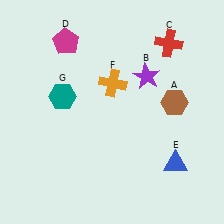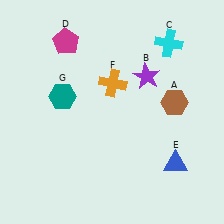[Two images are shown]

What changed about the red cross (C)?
In Image 1, C is red. In Image 2, it changed to cyan.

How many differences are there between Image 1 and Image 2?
There is 1 difference between the two images.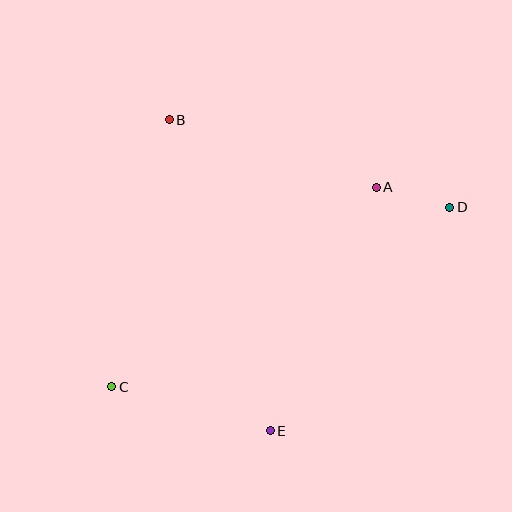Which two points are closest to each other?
Points A and D are closest to each other.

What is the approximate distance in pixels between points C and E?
The distance between C and E is approximately 164 pixels.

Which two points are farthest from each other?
Points C and D are farthest from each other.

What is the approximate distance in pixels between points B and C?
The distance between B and C is approximately 273 pixels.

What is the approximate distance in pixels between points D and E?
The distance between D and E is approximately 287 pixels.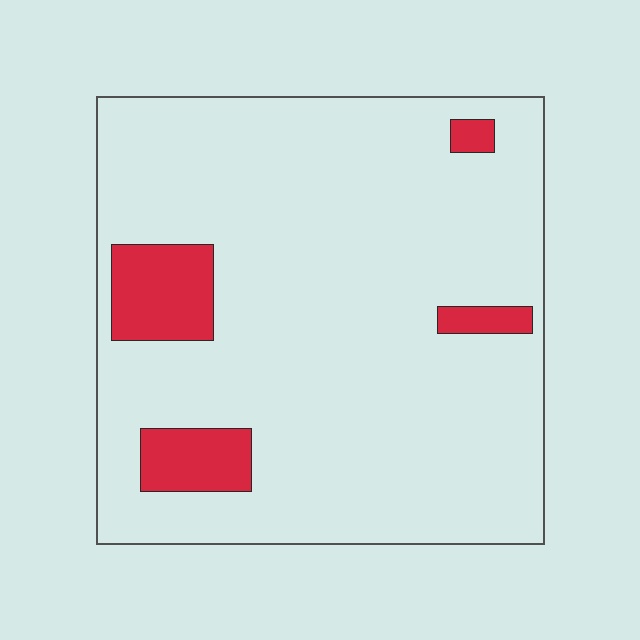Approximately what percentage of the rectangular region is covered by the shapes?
Approximately 10%.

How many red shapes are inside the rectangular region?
4.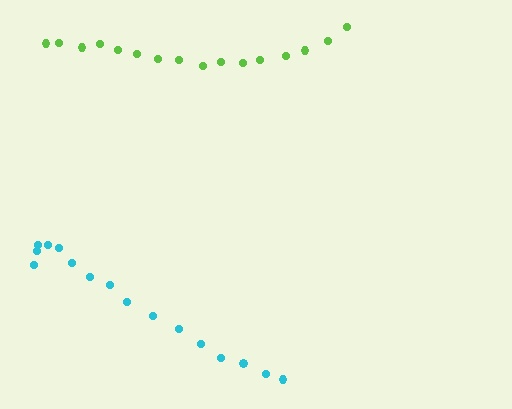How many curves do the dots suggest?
There are 2 distinct paths.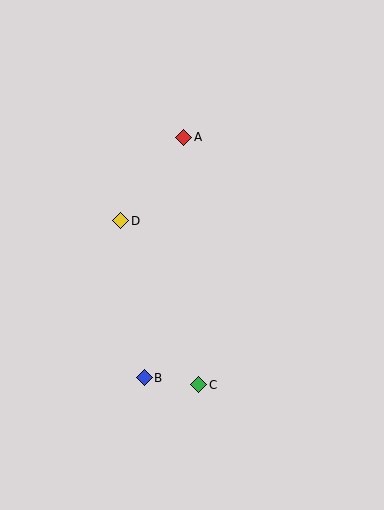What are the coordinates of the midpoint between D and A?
The midpoint between D and A is at (152, 179).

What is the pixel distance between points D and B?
The distance between D and B is 159 pixels.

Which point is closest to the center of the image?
Point D at (121, 221) is closest to the center.